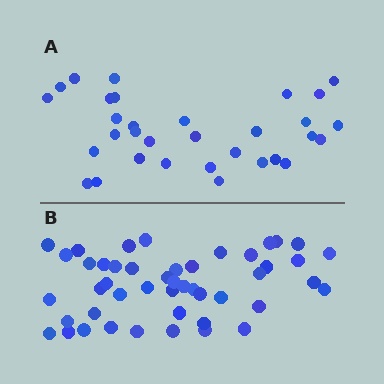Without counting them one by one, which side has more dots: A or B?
Region B (the bottom region) has more dots.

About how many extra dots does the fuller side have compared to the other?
Region B has approximately 15 more dots than region A.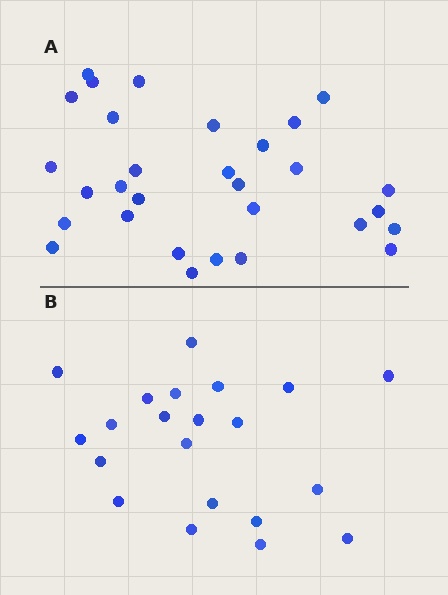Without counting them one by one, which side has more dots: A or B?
Region A (the top region) has more dots.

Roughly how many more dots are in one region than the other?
Region A has roughly 8 or so more dots than region B.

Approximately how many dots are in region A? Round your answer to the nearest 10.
About 30 dots.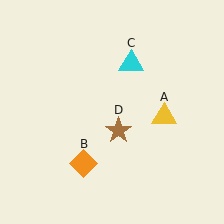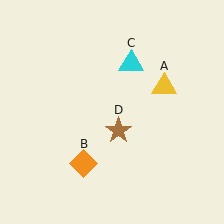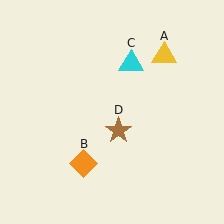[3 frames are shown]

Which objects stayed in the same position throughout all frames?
Orange diamond (object B) and cyan triangle (object C) and brown star (object D) remained stationary.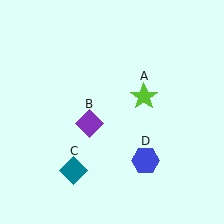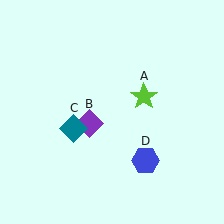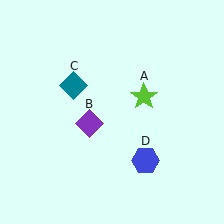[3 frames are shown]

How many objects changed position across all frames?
1 object changed position: teal diamond (object C).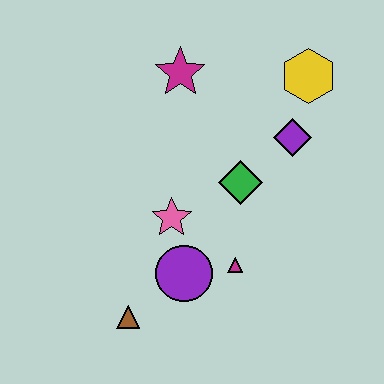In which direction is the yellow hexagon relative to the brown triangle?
The yellow hexagon is above the brown triangle.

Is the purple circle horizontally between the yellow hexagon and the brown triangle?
Yes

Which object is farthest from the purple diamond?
The brown triangle is farthest from the purple diamond.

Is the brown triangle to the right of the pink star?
No